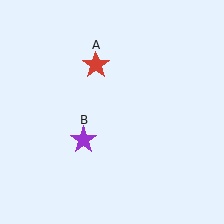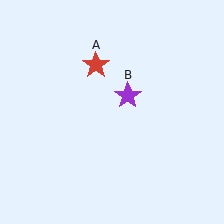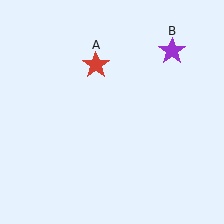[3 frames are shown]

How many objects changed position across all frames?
1 object changed position: purple star (object B).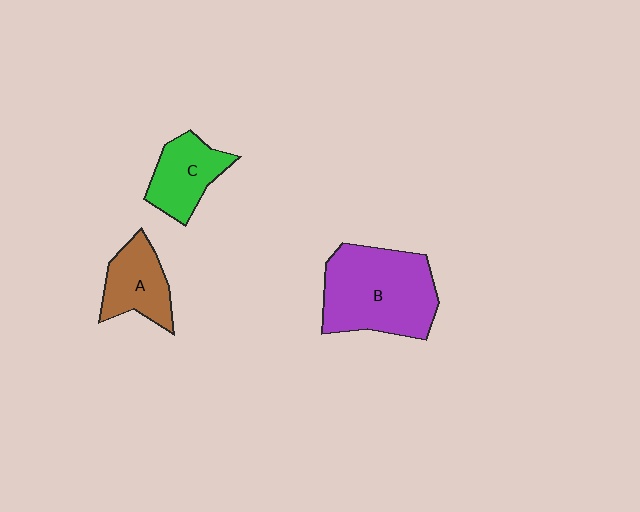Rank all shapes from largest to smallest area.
From largest to smallest: B (purple), C (green), A (brown).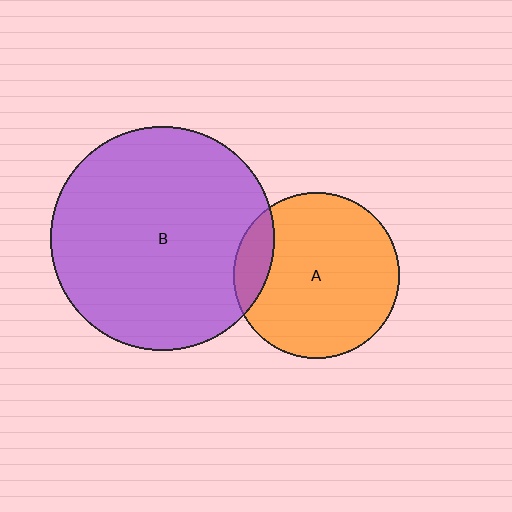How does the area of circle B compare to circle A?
Approximately 1.8 times.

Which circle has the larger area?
Circle B (purple).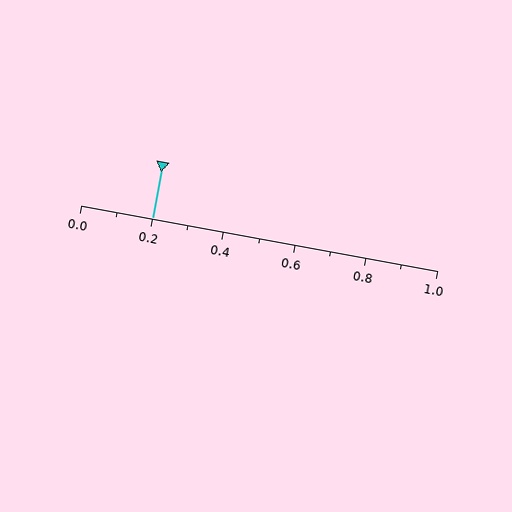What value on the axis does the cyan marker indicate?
The marker indicates approximately 0.2.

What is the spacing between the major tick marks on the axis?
The major ticks are spaced 0.2 apart.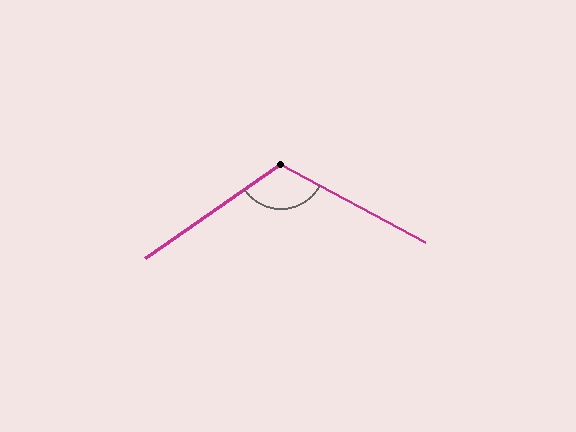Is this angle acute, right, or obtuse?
It is obtuse.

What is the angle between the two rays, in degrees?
Approximately 117 degrees.